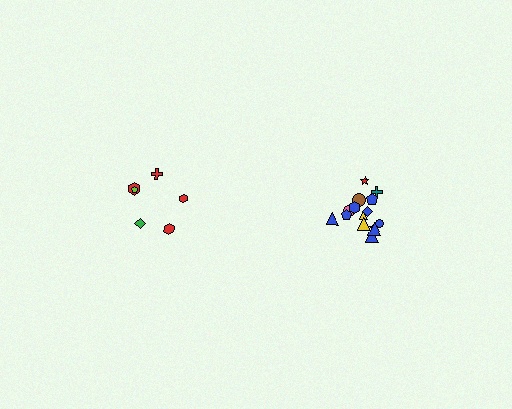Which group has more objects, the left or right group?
The right group.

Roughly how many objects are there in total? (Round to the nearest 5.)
Roughly 20 objects in total.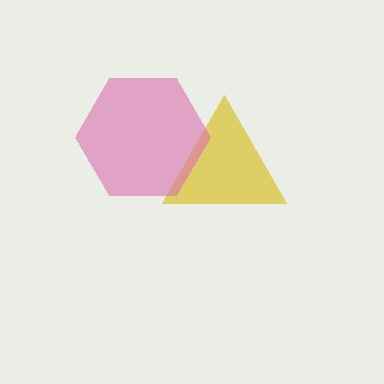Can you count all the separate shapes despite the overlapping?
Yes, there are 2 separate shapes.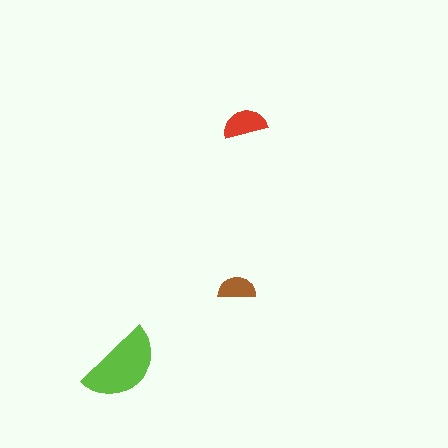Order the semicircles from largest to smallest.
the lime one, the red one, the brown one.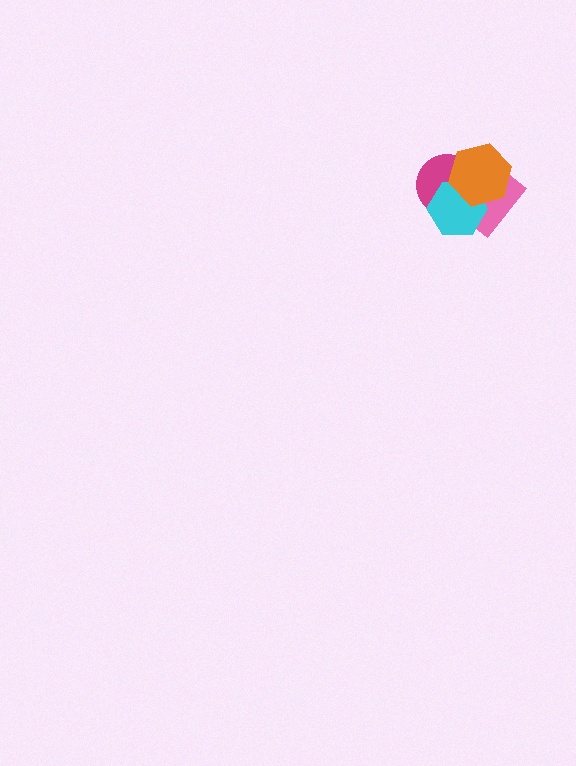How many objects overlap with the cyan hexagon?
3 objects overlap with the cyan hexagon.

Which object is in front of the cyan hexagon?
The orange hexagon is in front of the cyan hexagon.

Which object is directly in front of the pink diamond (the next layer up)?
The magenta circle is directly in front of the pink diamond.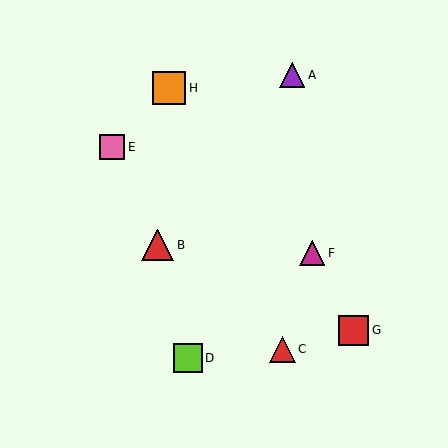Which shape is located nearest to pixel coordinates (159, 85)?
The orange square (labeled H) at (169, 88) is nearest to that location.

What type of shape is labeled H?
Shape H is an orange square.